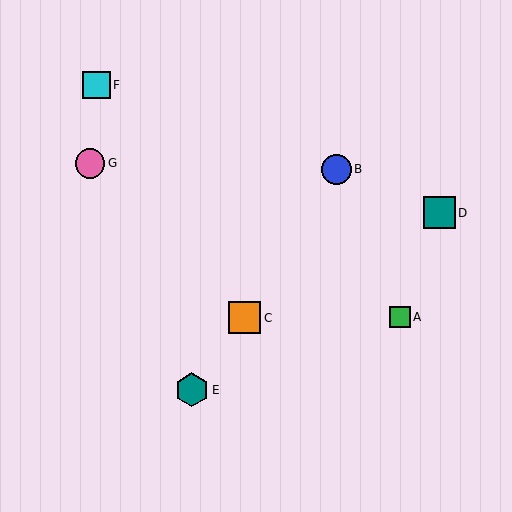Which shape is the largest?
The teal hexagon (labeled E) is the largest.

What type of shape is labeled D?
Shape D is a teal square.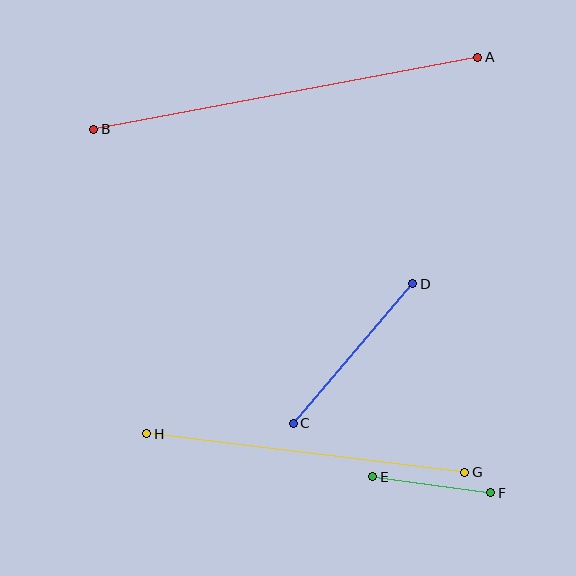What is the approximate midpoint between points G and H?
The midpoint is at approximately (306, 453) pixels.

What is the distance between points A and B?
The distance is approximately 391 pixels.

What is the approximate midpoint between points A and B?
The midpoint is at approximately (286, 93) pixels.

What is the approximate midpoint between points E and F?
The midpoint is at approximately (432, 485) pixels.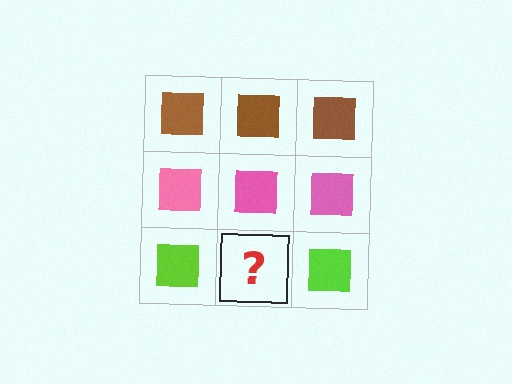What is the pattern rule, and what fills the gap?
The rule is that each row has a consistent color. The gap should be filled with a lime square.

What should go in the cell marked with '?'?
The missing cell should contain a lime square.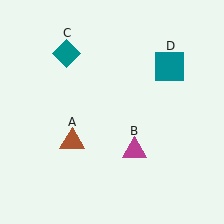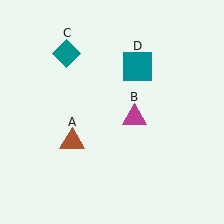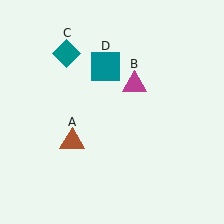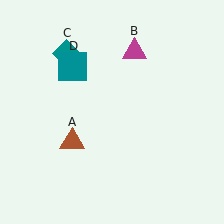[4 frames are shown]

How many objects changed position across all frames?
2 objects changed position: magenta triangle (object B), teal square (object D).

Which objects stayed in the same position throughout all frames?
Brown triangle (object A) and teal diamond (object C) remained stationary.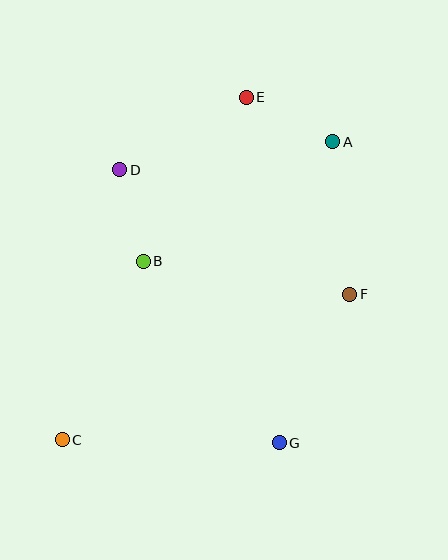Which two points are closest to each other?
Points B and D are closest to each other.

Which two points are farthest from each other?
Points A and C are farthest from each other.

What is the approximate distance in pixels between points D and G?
The distance between D and G is approximately 316 pixels.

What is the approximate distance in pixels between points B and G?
The distance between B and G is approximately 227 pixels.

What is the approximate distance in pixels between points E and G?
The distance between E and G is approximately 347 pixels.